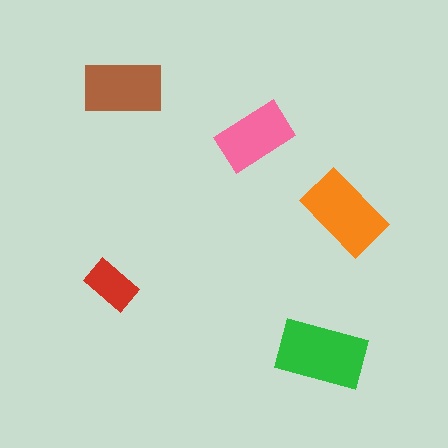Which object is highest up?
The brown rectangle is topmost.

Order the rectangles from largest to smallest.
the green one, the orange one, the brown one, the pink one, the red one.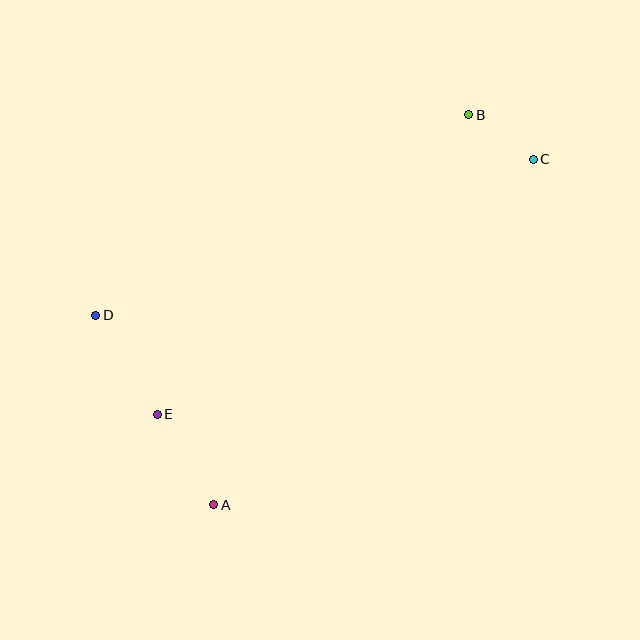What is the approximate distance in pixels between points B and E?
The distance between B and E is approximately 432 pixels.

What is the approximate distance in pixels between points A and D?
The distance between A and D is approximately 223 pixels.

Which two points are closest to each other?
Points B and C are closest to each other.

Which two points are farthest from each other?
Points A and C are farthest from each other.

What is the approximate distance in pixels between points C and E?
The distance between C and E is approximately 454 pixels.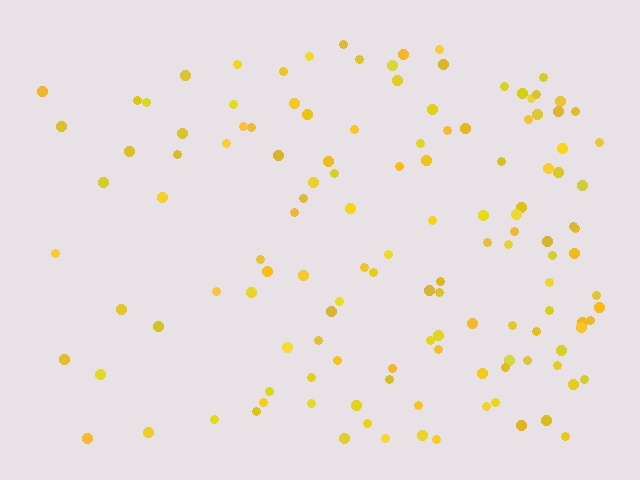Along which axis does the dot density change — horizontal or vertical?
Horizontal.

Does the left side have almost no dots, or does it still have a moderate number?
Still a moderate number, just noticeably fewer than the right.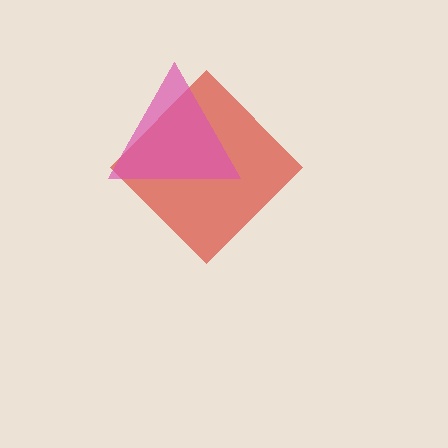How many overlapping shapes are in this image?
There are 2 overlapping shapes in the image.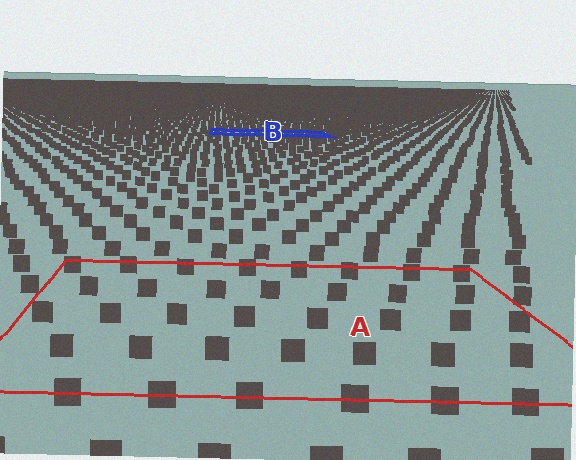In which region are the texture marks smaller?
The texture marks are smaller in region B, because it is farther away.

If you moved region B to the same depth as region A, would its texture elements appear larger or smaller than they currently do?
They would appear larger. At a closer depth, the same texture elements are projected at a bigger on-screen size.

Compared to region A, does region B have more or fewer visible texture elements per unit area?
Region B has more texture elements per unit area — they are packed more densely because it is farther away.